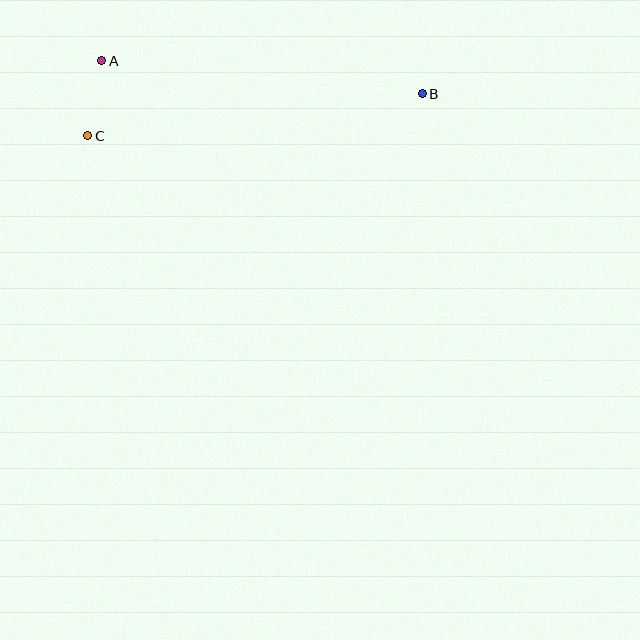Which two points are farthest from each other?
Points B and C are farthest from each other.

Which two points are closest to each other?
Points A and C are closest to each other.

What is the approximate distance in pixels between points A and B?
The distance between A and B is approximately 322 pixels.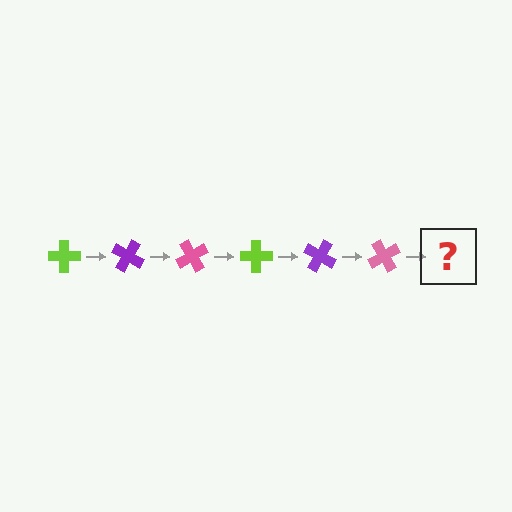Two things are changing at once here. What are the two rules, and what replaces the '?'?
The two rules are that it rotates 30 degrees each step and the color cycles through lime, purple, and pink. The '?' should be a lime cross, rotated 180 degrees from the start.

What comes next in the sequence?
The next element should be a lime cross, rotated 180 degrees from the start.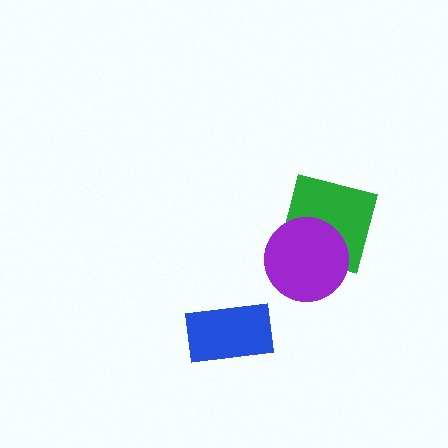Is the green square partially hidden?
Yes, it is partially covered by another shape.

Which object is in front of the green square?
The purple circle is in front of the green square.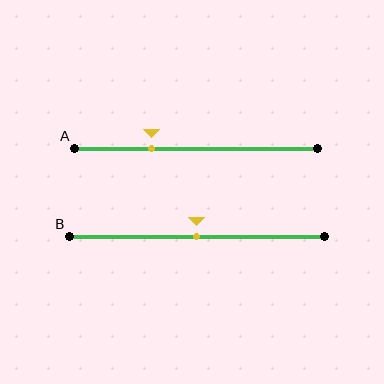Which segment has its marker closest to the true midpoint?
Segment B has its marker closest to the true midpoint.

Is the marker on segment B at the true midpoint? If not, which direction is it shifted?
Yes, the marker on segment B is at the true midpoint.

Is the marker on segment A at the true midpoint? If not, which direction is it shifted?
No, the marker on segment A is shifted to the left by about 18% of the segment length.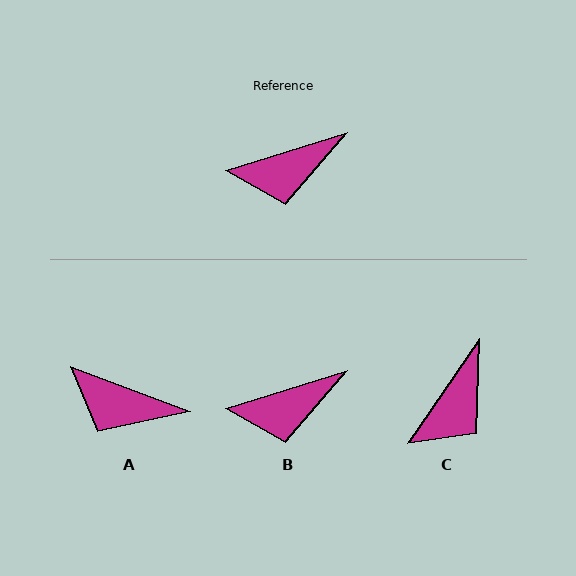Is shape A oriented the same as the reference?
No, it is off by about 37 degrees.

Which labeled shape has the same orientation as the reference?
B.